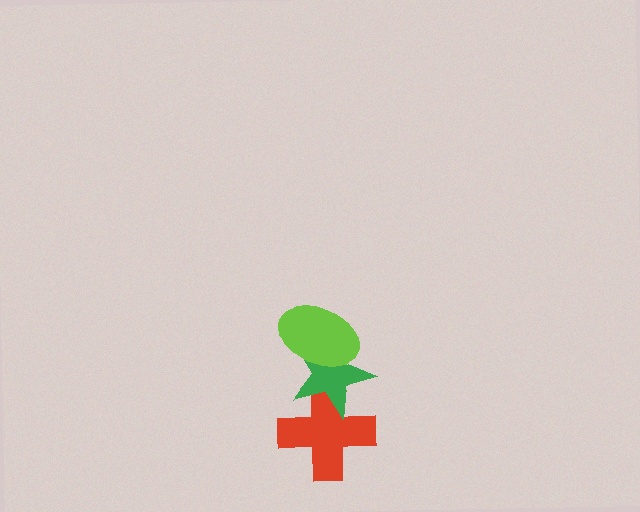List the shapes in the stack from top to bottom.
From top to bottom: the lime ellipse, the green star, the red cross.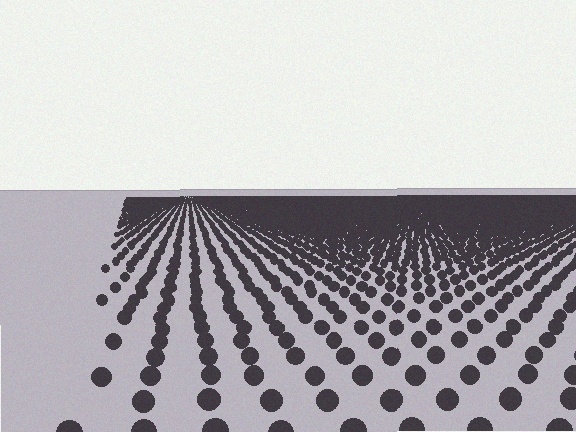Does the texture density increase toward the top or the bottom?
Density increases toward the top.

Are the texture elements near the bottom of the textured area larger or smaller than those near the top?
Larger. Near the bottom, elements are closer to the viewer and appear at a bigger on-screen size.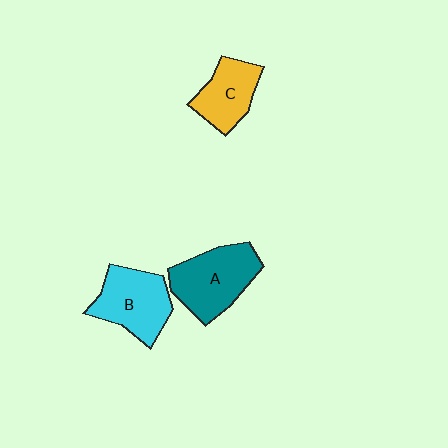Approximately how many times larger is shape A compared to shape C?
Approximately 1.4 times.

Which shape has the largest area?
Shape A (teal).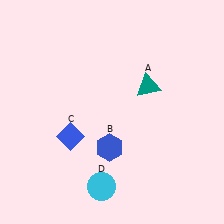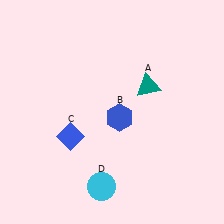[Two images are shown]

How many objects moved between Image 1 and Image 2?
1 object moved between the two images.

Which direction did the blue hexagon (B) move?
The blue hexagon (B) moved up.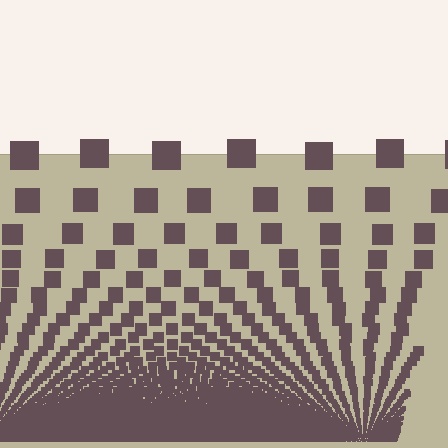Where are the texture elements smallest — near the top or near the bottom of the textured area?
Near the bottom.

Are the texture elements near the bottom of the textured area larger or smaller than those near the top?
Smaller. The gradient is inverted — elements near the bottom are smaller and denser.